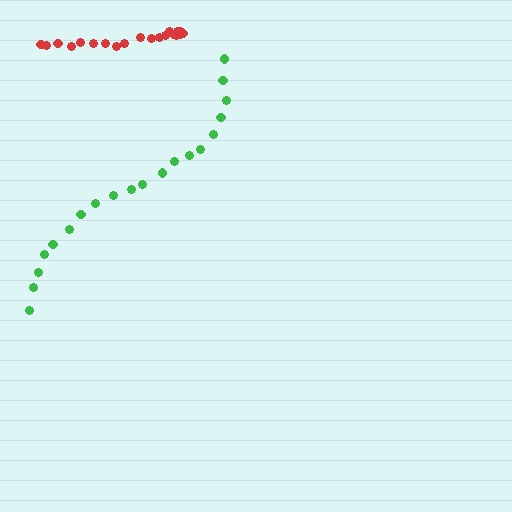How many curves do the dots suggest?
There are 2 distinct paths.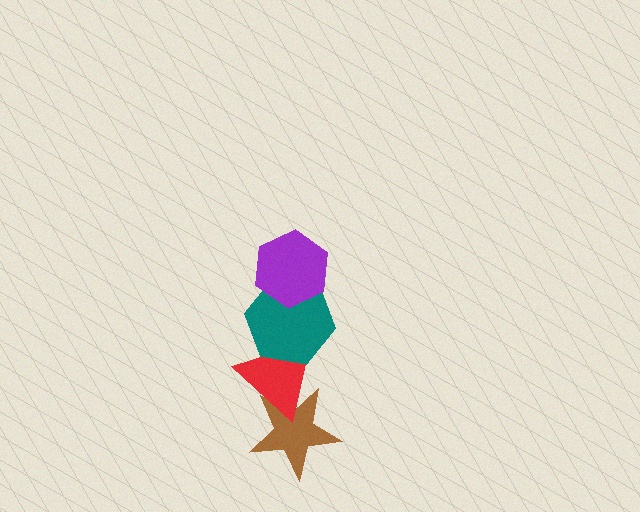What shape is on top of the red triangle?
The teal hexagon is on top of the red triangle.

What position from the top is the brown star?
The brown star is 4th from the top.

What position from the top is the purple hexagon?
The purple hexagon is 1st from the top.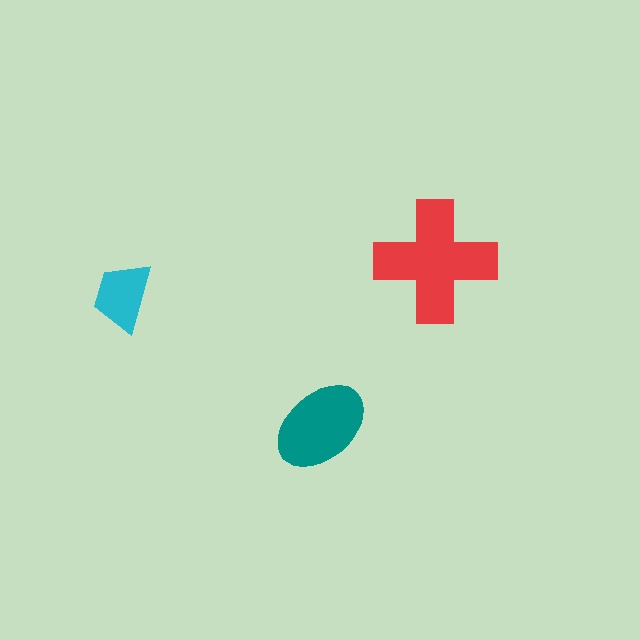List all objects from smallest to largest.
The cyan trapezoid, the teal ellipse, the red cross.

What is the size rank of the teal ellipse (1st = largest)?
2nd.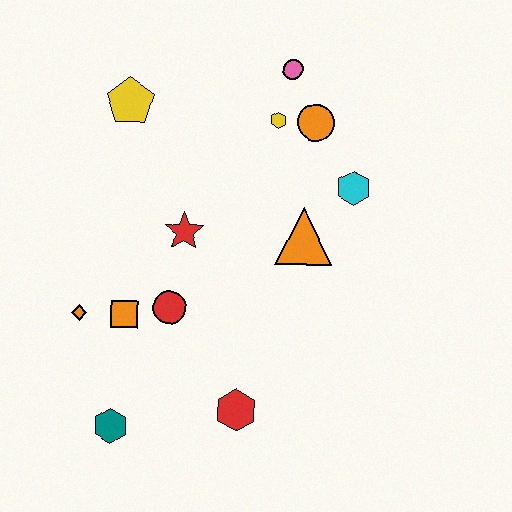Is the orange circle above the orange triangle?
Yes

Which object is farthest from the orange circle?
The teal hexagon is farthest from the orange circle.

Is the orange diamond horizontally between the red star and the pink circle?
No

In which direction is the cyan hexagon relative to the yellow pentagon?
The cyan hexagon is to the right of the yellow pentagon.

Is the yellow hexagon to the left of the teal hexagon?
No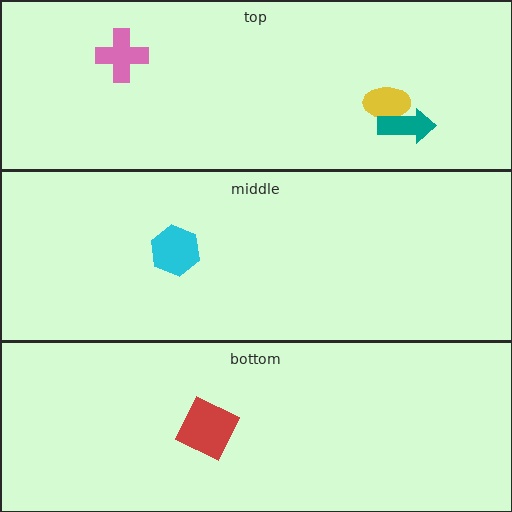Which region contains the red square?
The bottom region.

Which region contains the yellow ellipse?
The top region.